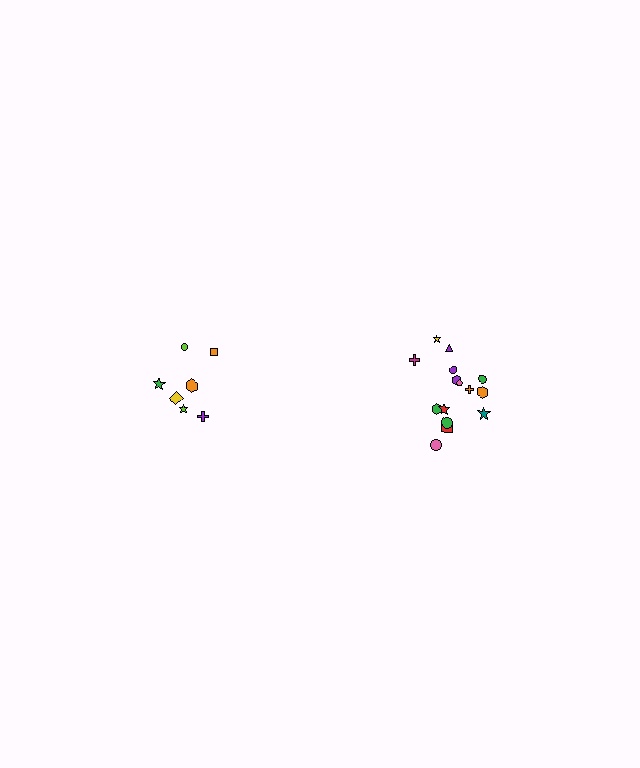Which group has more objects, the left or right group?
The right group.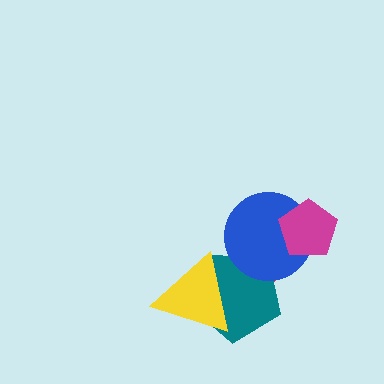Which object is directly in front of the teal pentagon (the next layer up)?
The blue circle is directly in front of the teal pentagon.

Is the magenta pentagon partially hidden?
No, no other shape covers it.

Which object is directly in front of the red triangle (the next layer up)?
The teal pentagon is directly in front of the red triangle.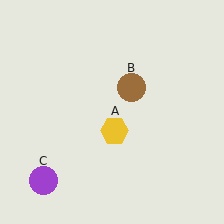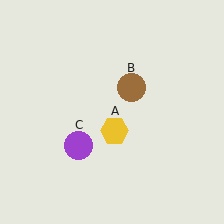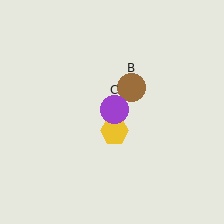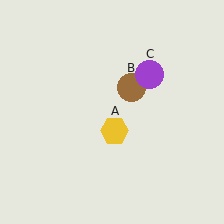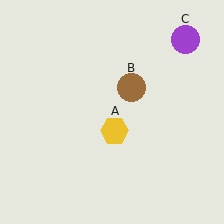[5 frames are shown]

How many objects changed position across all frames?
1 object changed position: purple circle (object C).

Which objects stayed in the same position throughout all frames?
Yellow hexagon (object A) and brown circle (object B) remained stationary.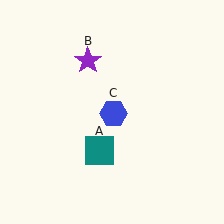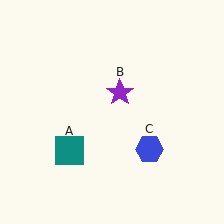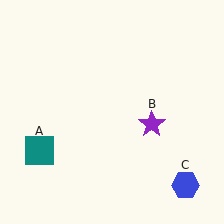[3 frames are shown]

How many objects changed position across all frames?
3 objects changed position: teal square (object A), purple star (object B), blue hexagon (object C).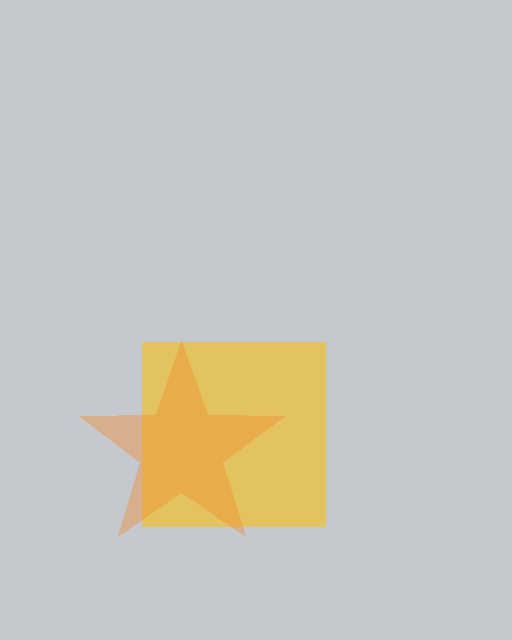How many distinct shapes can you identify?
There are 2 distinct shapes: a yellow square, an orange star.